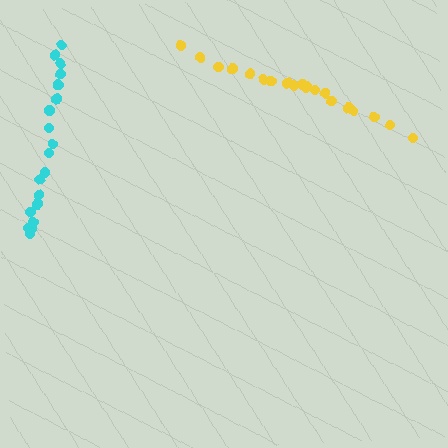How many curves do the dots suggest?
There are 2 distinct paths.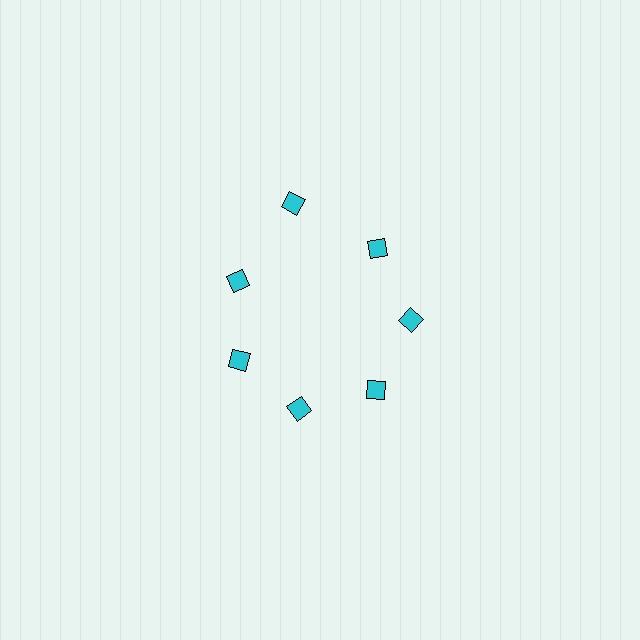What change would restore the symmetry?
The symmetry would be restored by moving it inward, back onto the ring so that all 7 diamonds sit at equal angles and equal distance from the center.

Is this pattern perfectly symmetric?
No. The 7 cyan diamonds are arranged in a ring, but one element near the 12 o'clock position is pushed outward from the center, breaking the 7-fold rotational symmetry.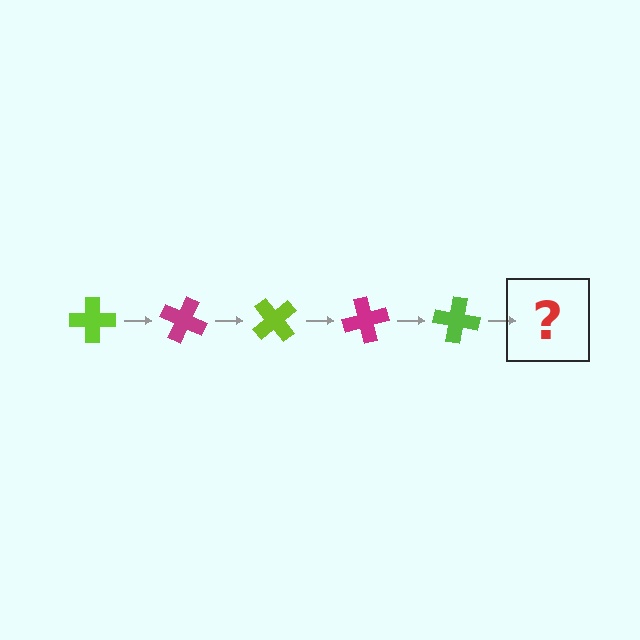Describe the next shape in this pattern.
It should be a magenta cross, rotated 125 degrees from the start.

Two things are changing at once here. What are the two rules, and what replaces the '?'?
The two rules are that it rotates 25 degrees each step and the color cycles through lime and magenta. The '?' should be a magenta cross, rotated 125 degrees from the start.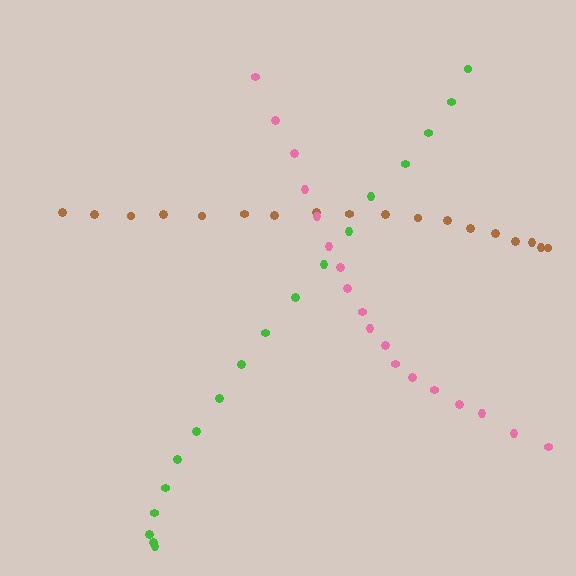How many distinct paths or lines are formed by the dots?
There are 3 distinct paths.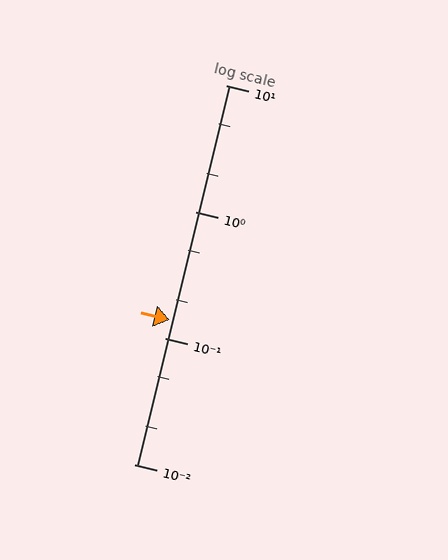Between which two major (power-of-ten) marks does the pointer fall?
The pointer is between 0.1 and 1.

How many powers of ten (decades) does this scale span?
The scale spans 3 decades, from 0.01 to 10.